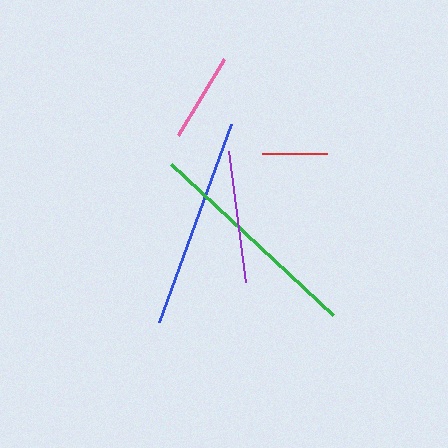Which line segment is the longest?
The green line is the longest at approximately 221 pixels.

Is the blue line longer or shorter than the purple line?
The blue line is longer than the purple line.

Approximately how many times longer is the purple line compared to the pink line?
The purple line is approximately 1.5 times the length of the pink line.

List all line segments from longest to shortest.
From longest to shortest: green, blue, purple, pink, red.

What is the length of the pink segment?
The pink segment is approximately 89 pixels long.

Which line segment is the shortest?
The red line is the shortest at approximately 65 pixels.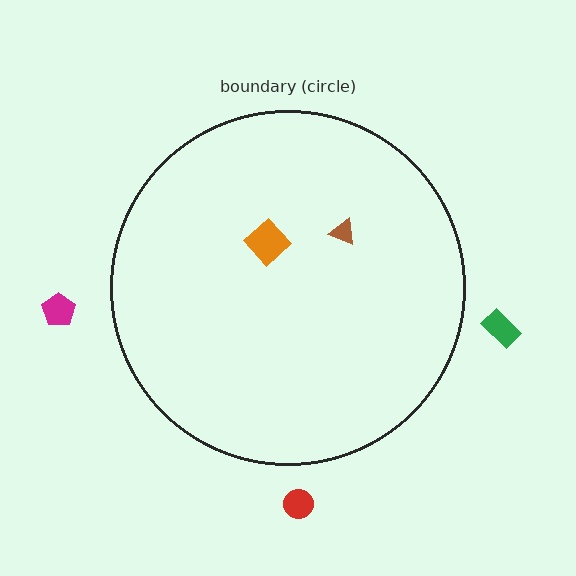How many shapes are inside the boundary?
2 inside, 3 outside.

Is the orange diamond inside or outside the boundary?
Inside.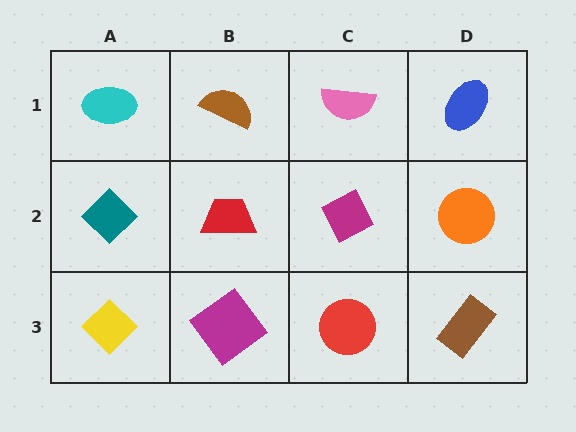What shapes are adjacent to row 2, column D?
A blue ellipse (row 1, column D), a brown rectangle (row 3, column D), a magenta diamond (row 2, column C).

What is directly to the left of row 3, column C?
A magenta diamond.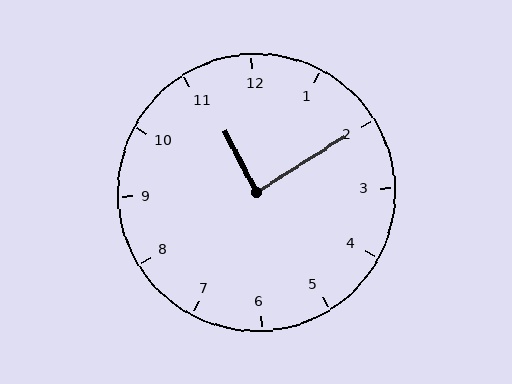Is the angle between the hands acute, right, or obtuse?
It is right.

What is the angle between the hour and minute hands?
Approximately 85 degrees.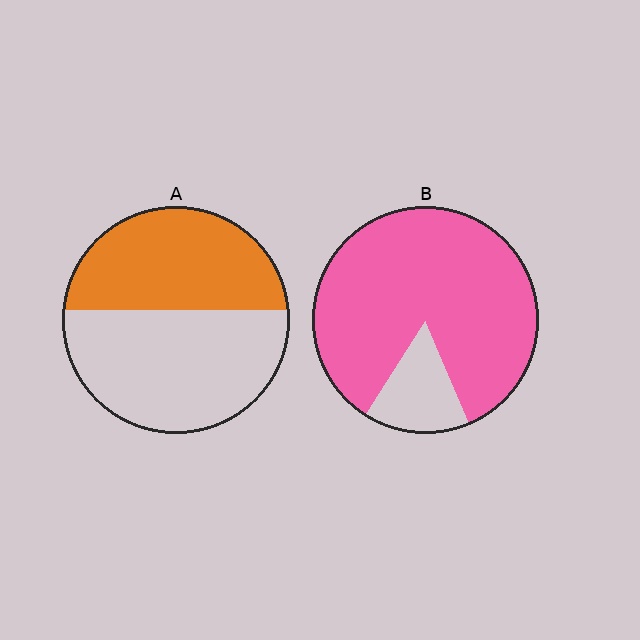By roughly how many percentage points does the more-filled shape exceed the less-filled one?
By roughly 40 percentage points (B over A).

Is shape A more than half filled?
No.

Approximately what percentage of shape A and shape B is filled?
A is approximately 45% and B is approximately 85%.